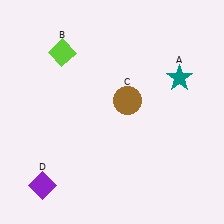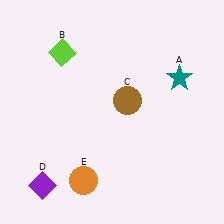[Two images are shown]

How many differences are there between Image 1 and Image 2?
There is 1 difference between the two images.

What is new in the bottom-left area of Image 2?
An orange circle (E) was added in the bottom-left area of Image 2.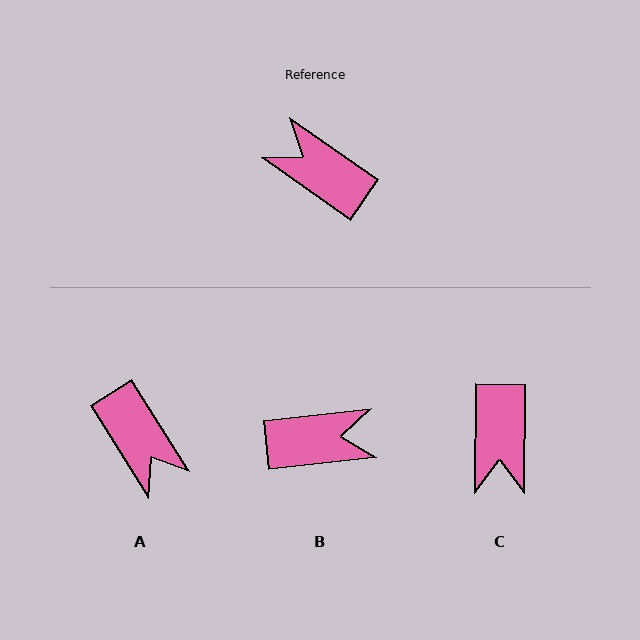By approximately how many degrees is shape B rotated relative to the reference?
Approximately 139 degrees clockwise.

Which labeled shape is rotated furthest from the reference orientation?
A, about 157 degrees away.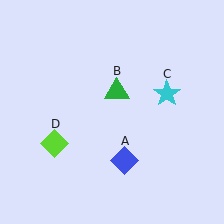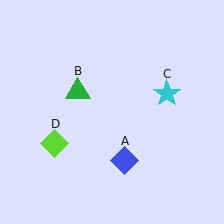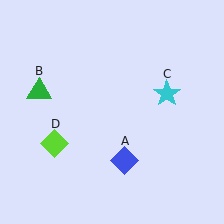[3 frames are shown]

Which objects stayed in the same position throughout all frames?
Blue diamond (object A) and cyan star (object C) and lime diamond (object D) remained stationary.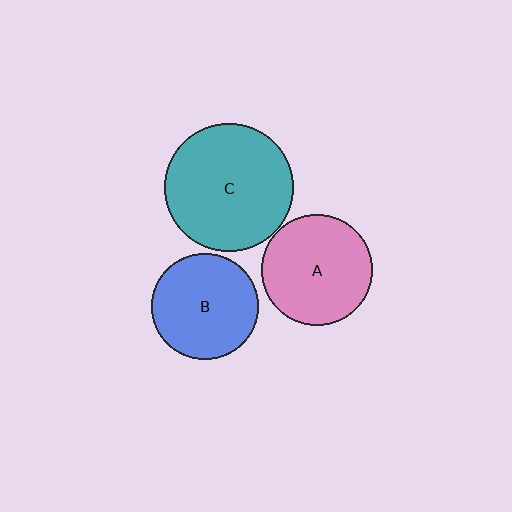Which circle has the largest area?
Circle C (teal).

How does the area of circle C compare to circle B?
Approximately 1.5 times.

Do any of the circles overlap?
No, none of the circles overlap.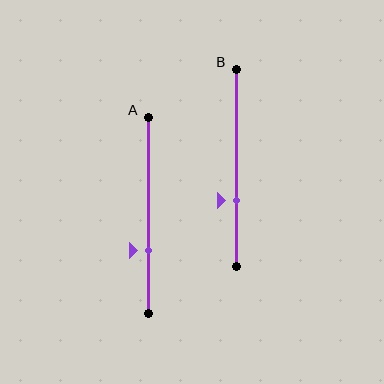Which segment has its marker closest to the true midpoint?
Segment B has its marker closest to the true midpoint.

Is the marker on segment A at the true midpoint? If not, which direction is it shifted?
No, the marker on segment A is shifted downward by about 18% of the segment length.